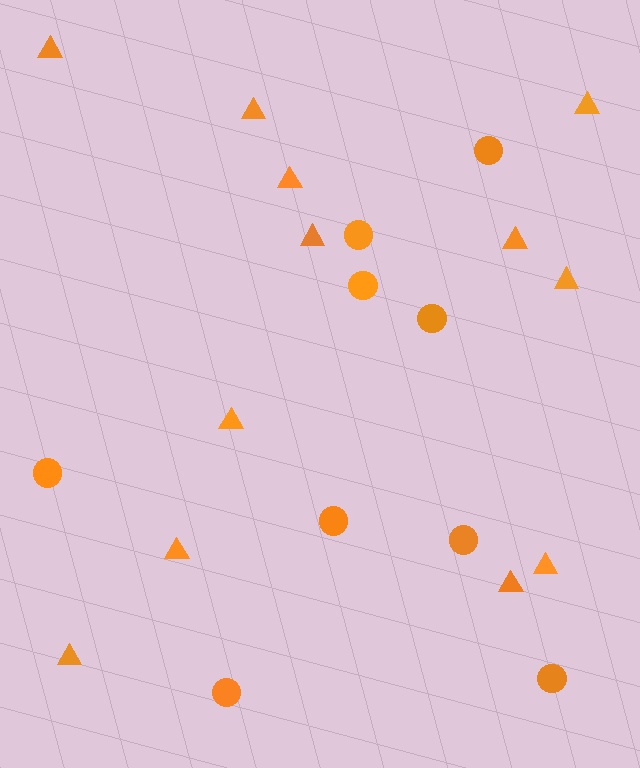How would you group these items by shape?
There are 2 groups: one group of triangles (12) and one group of circles (9).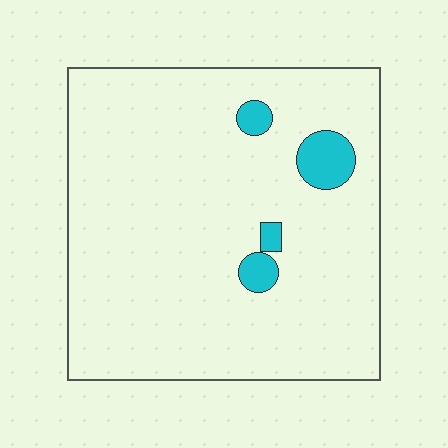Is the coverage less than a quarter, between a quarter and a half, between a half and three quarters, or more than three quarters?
Less than a quarter.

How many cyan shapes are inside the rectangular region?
4.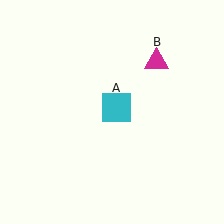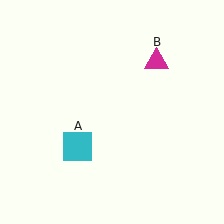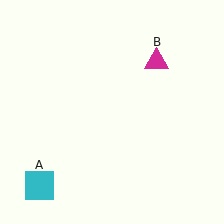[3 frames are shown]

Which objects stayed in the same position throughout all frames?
Magenta triangle (object B) remained stationary.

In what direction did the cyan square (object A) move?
The cyan square (object A) moved down and to the left.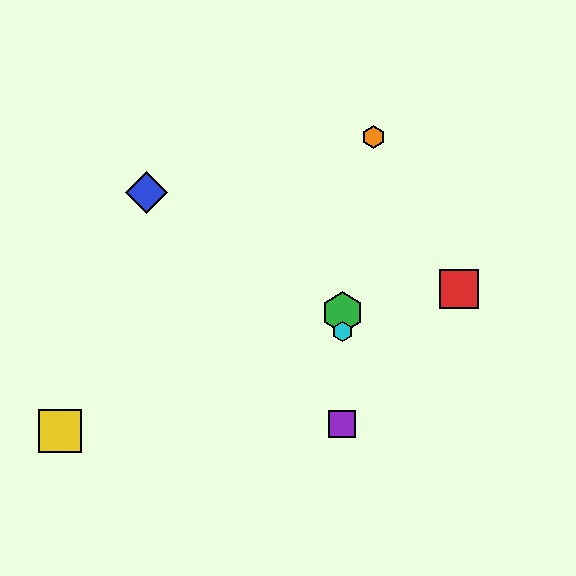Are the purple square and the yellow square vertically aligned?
No, the purple square is at x≈342 and the yellow square is at x≈60.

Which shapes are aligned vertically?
The green hexagon, the purple square, the cyan hexagon are aligned vertically.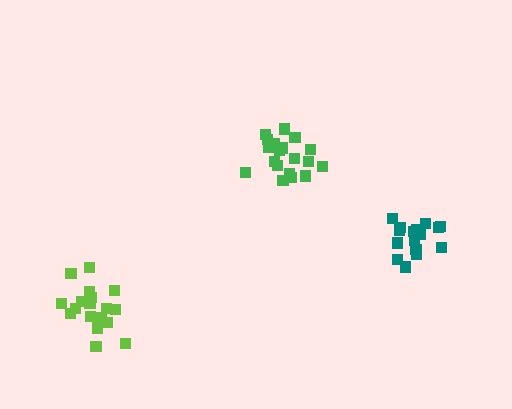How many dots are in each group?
Group 1: 19 dots, Group 2: 19 dots, Group 3: 16 dots (54 total).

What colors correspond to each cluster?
The clusters are colored: lime, green, teal.